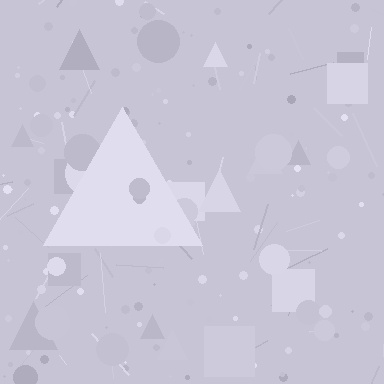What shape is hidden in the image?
A triangle is hidden in the image.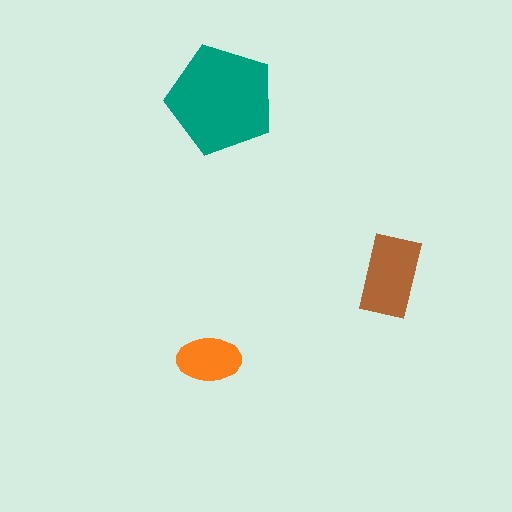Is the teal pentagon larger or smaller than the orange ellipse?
Larger.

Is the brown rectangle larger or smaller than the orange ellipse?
Larger.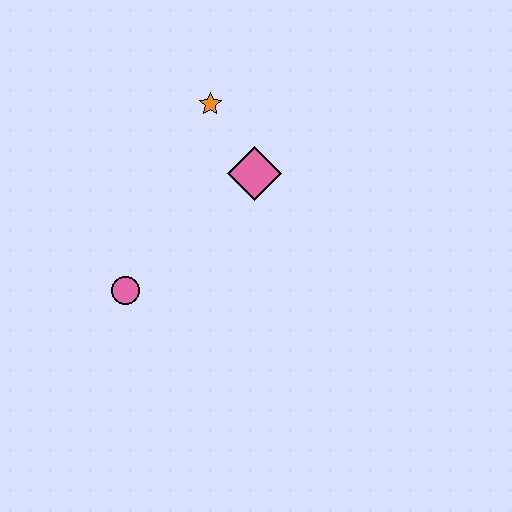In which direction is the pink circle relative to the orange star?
The pink circle is below the orange star.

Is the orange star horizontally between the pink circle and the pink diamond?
Yes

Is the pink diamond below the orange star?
Yes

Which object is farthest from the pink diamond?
The pink circle is farthest from the pink diamond.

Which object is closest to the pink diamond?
The orange star is closest to the pink diamond.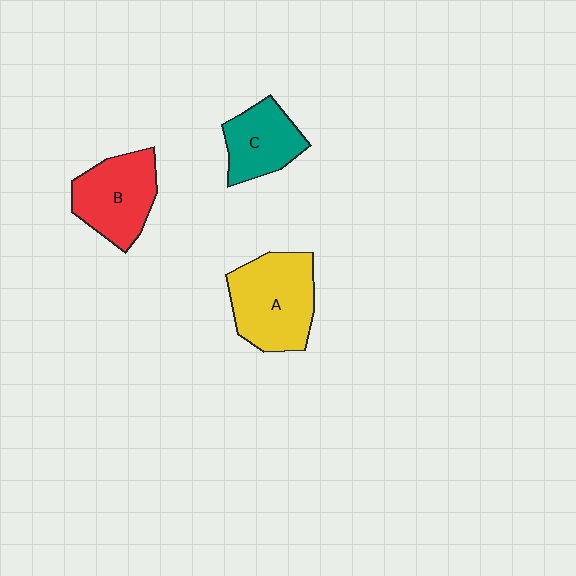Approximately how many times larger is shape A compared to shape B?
Approximately 1.2 times.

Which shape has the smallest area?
Shape C (teal).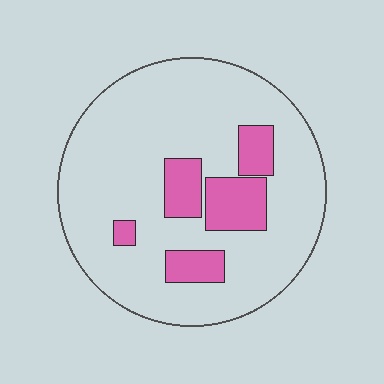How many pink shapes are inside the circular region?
5.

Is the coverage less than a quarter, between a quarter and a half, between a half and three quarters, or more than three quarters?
Less than a quarter.